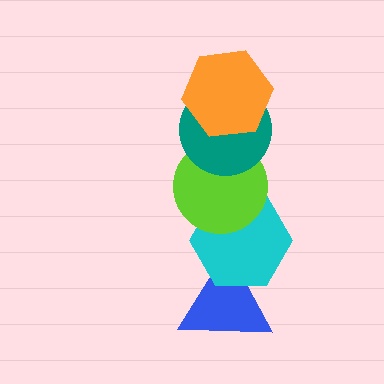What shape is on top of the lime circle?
The teal circle is on top of the lime circle.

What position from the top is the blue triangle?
The blue triangle is 5th from the top.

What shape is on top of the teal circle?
The orange hexagon is on top of the teal circle.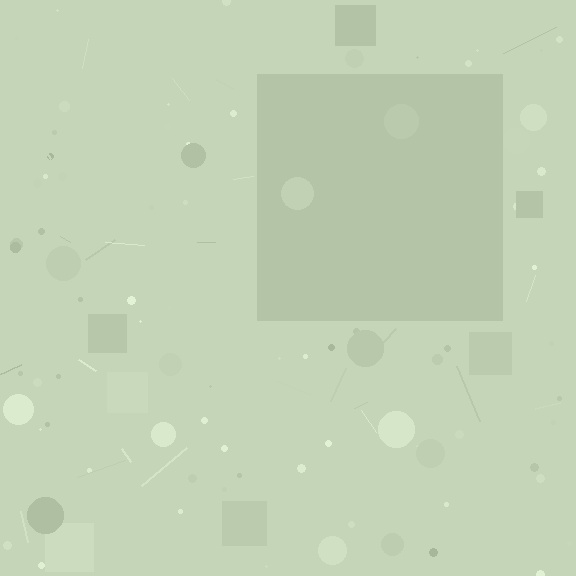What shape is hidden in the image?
A square is hidden in the image.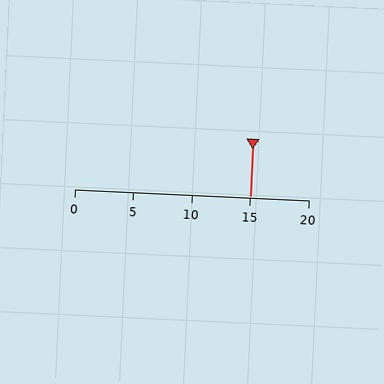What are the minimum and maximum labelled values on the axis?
The axis runs from 0 to 20.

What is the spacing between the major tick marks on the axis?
The major ticks are spaced 5 apart.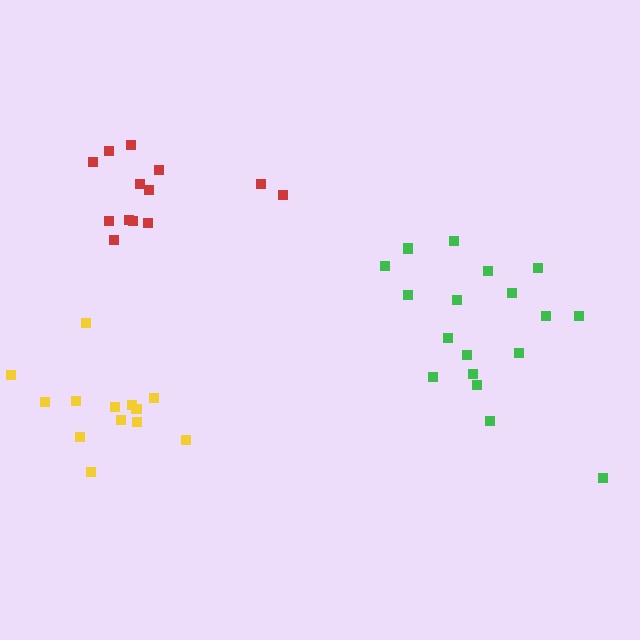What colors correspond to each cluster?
The clusters are colored: yellow, red, green.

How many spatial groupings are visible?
There are 3 spatial groupings.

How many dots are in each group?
Group 1: 13 dots, Group 2: 13 dots, Group 3: 18 dots (44 total).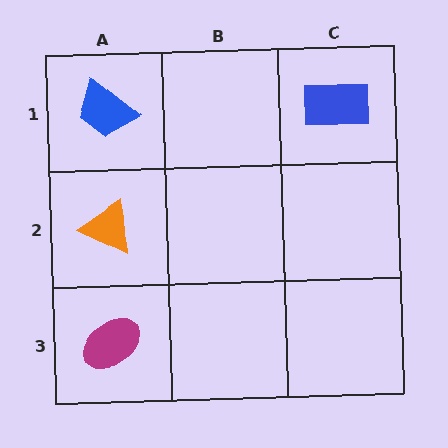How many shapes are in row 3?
1 shape.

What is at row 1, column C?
A blue rectangle.